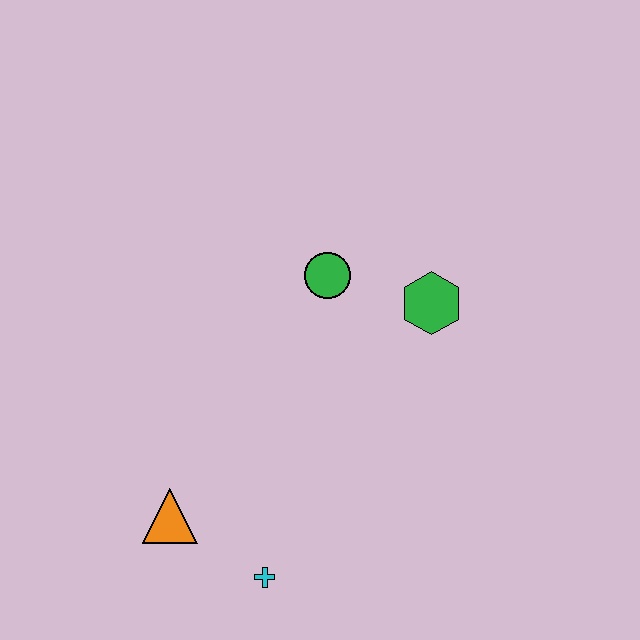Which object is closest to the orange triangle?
The cyan cross is closest to the orange triangle.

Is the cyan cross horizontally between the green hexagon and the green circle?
No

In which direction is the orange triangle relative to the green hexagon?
The orange triangle is to the left of the green hexagon.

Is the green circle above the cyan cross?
Yes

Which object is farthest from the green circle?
The cyan cross is farthest from the green circle.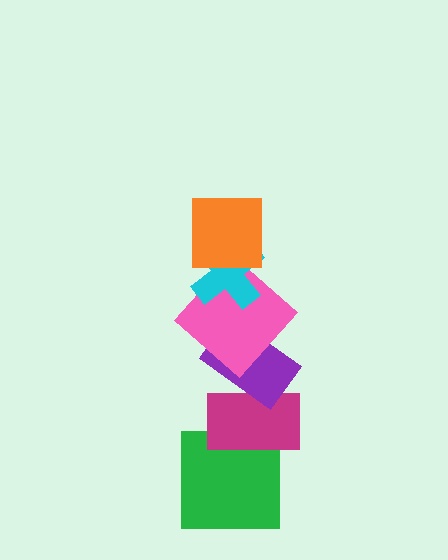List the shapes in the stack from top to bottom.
From top to bottom: the orange square, the cyan cross, the pink diamond, the purple rectangle, the magenta rectangle, the green square.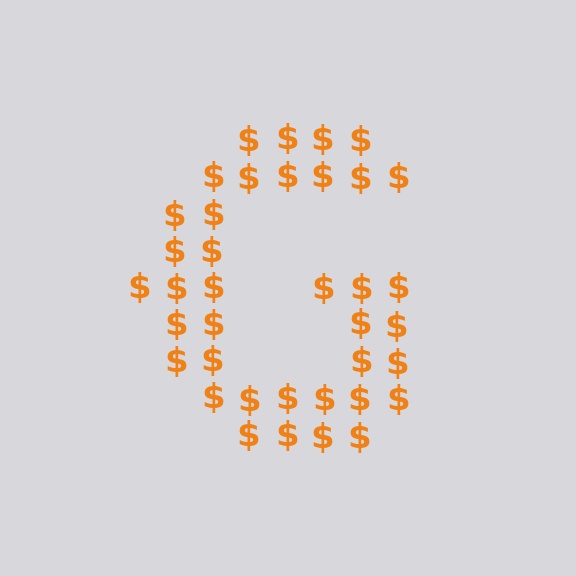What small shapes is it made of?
It is made of small dollar signs.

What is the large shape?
The large shape is the letter G.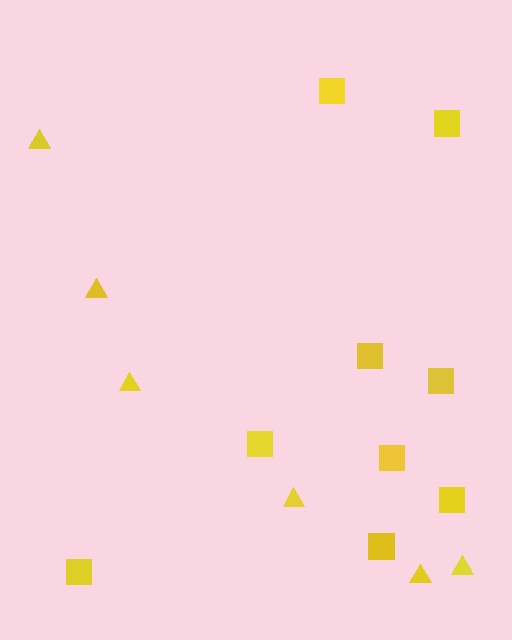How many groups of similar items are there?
There are 2 groups: one group of squares (9) and one group of triangles (6).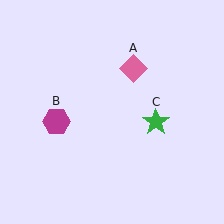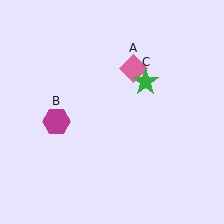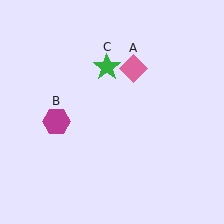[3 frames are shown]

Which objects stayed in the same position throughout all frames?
Pink diamond (object A) and magenta hexagon (object B) remained stationary.